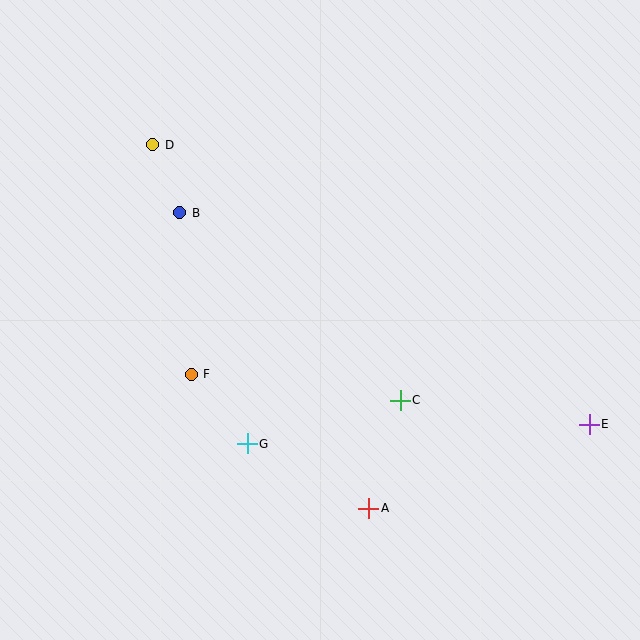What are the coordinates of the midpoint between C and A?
The midpoint between C and A is at (385, 454).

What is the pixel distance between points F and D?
The distance between F and D is 233 pixels.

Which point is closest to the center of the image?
Point C at (400, 400) is closest to the center.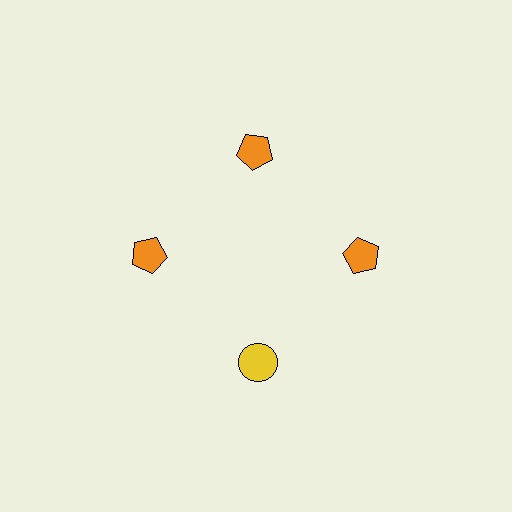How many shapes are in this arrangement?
There are 4 shapes arranged in a ring pattern.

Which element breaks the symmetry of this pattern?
The yellow circle at roughly the 6 o'clock position breaks the symmetry. All other shapes are orange pentagons.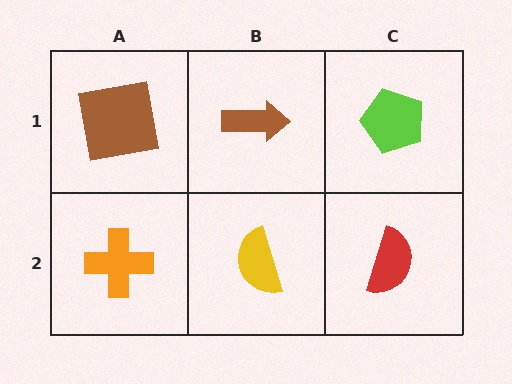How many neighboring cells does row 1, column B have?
3.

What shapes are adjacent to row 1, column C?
A red semicircle (row 2, column C), a brown arrow (row 1, column B).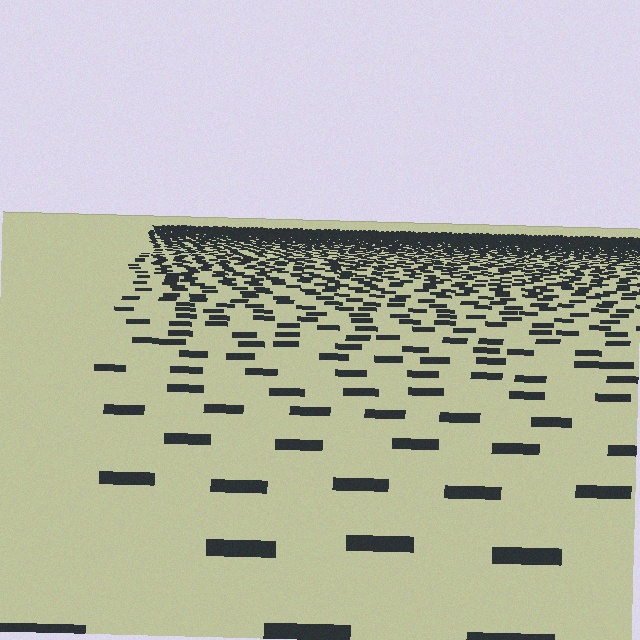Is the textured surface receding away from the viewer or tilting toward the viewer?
The surface is receding away from the viewer. Texture elements get smaller and denser toward the top.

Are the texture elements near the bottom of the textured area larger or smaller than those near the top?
Larger. Near the bottom, elements are closer to the viewer and appear at a bigger on-screen size.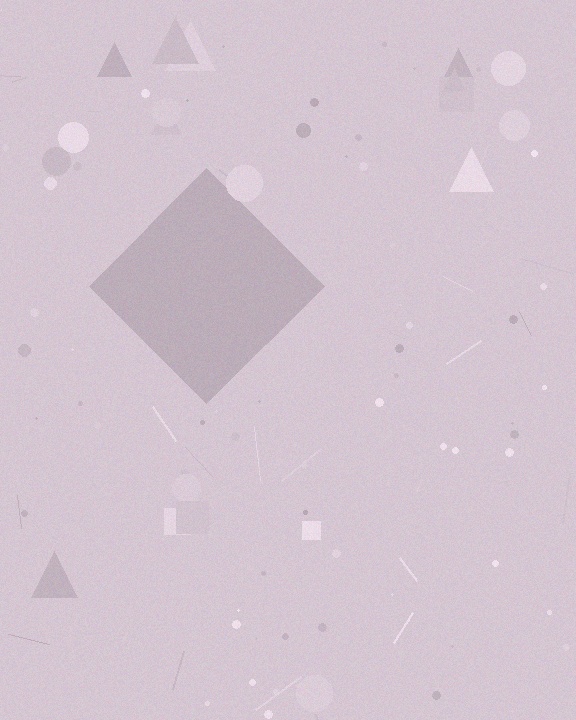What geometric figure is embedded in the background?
A diamond is embedded in the background.